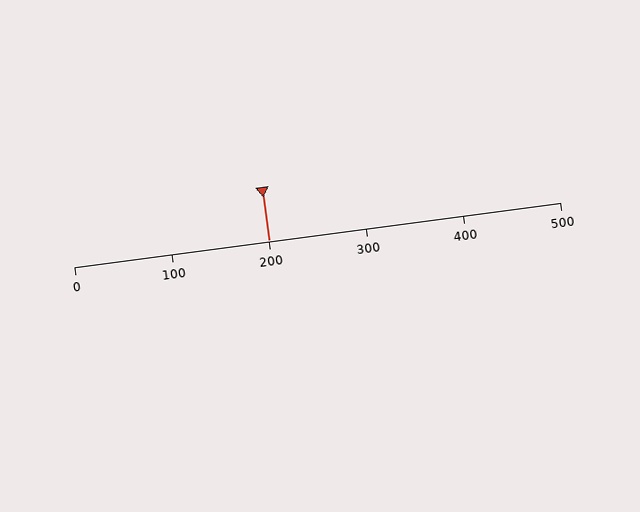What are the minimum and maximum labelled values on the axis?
The axis runs from 0 to 500.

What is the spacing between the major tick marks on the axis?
The major ticks are spaced 100 apart.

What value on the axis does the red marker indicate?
The marker indicates approximately 200.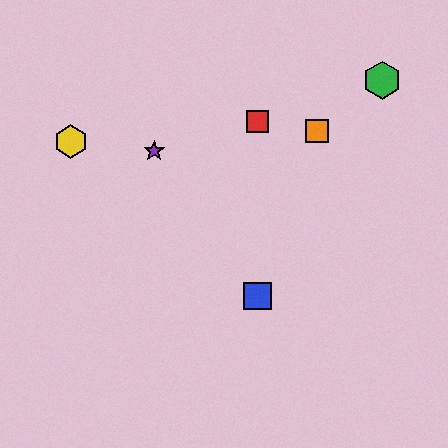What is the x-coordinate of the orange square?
The orange square is at x≈317.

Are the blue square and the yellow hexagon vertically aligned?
No, the blue square is at x≈258 and the yellow hexagon is at x≈71.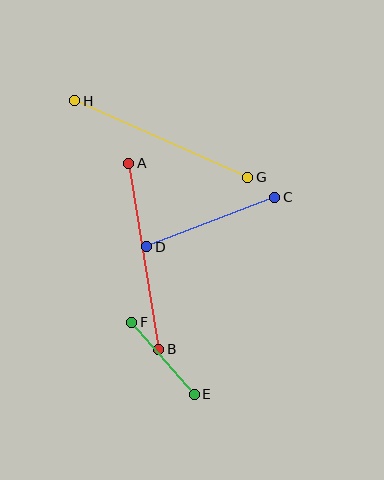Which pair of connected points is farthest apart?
Points G and H are farthest apart.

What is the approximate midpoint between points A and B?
The midpoint is at approximately (144, 256) pixels.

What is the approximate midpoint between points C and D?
The midpoint is at approximately (211, 222) pixels.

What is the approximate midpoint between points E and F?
The midpoint is at approximately (163, 358) pixels.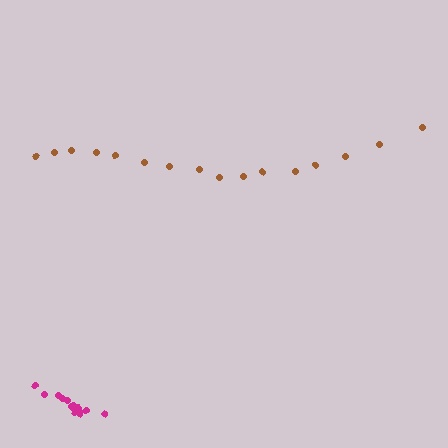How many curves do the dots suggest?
There are 2 distinct paths.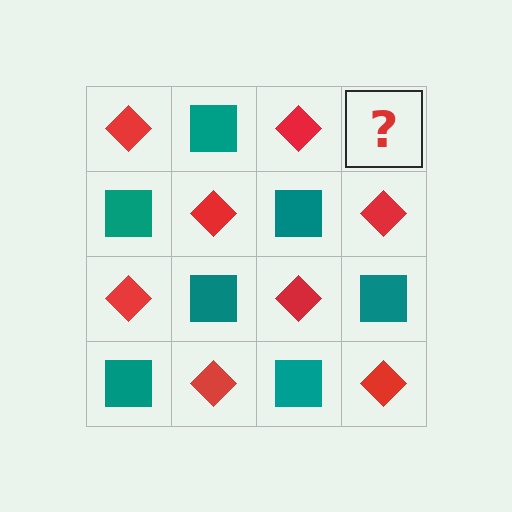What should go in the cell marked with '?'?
The missing cell should contain a teal square.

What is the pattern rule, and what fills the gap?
The rule is that it alternates red diamond and teal square in a checkerboard pattern. The gap should be filled with a teal square.